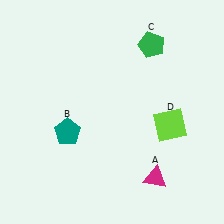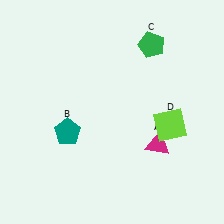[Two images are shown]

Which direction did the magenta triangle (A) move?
The magenta triangle (A) moved up.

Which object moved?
The magenta triangle (A) moved up.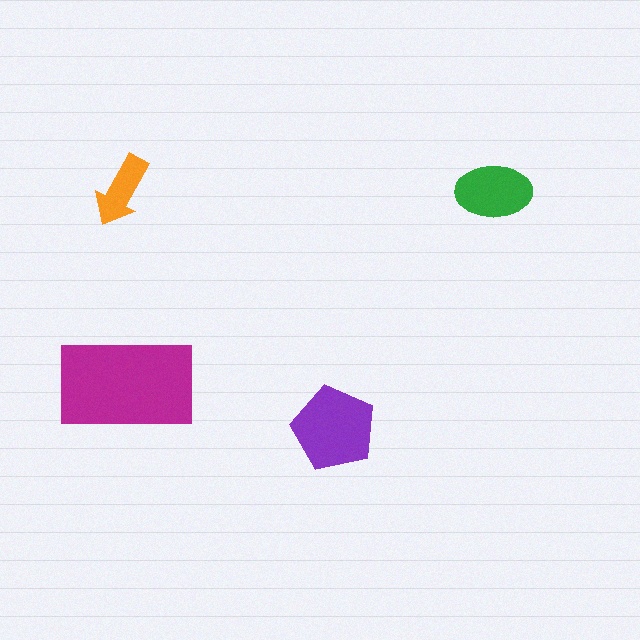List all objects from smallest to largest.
The orange arrow, the green ellipse, the purple pentagon, the magenta rectangle.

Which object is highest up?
The orange arrow is topmost.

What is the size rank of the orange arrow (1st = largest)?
4th.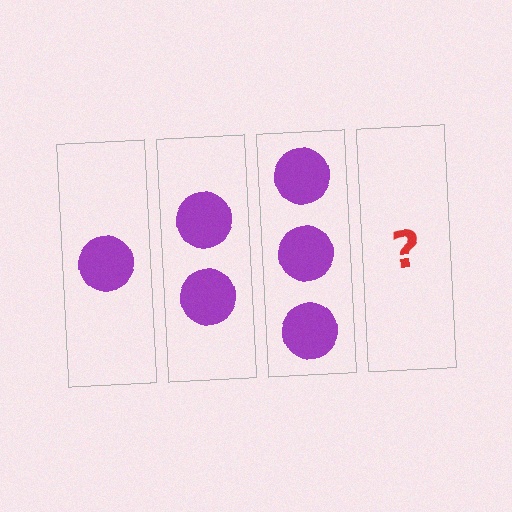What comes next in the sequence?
The next element should be 4 circles.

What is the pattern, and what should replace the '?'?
The pattern is that each step adds one more circle. The '?' should be 4 circles.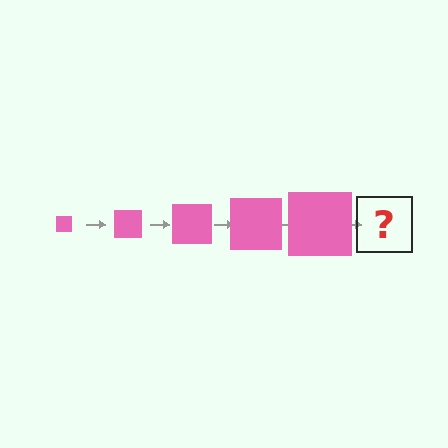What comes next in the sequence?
The next element should be a pink square, larger than the previous one.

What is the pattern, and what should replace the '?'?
The pattern is that the square gets progressively larger each step. The '?' should be a pink square, larger than the previous one.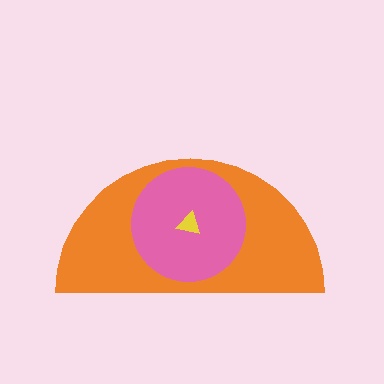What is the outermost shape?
The orange semicircle.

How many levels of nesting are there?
3.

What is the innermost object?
The yellow triangle.